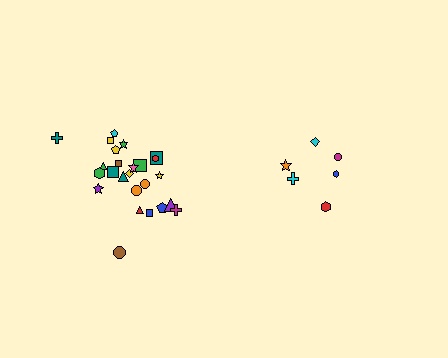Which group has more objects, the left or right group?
The left group.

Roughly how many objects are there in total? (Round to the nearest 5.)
Roughly 30 objects in total.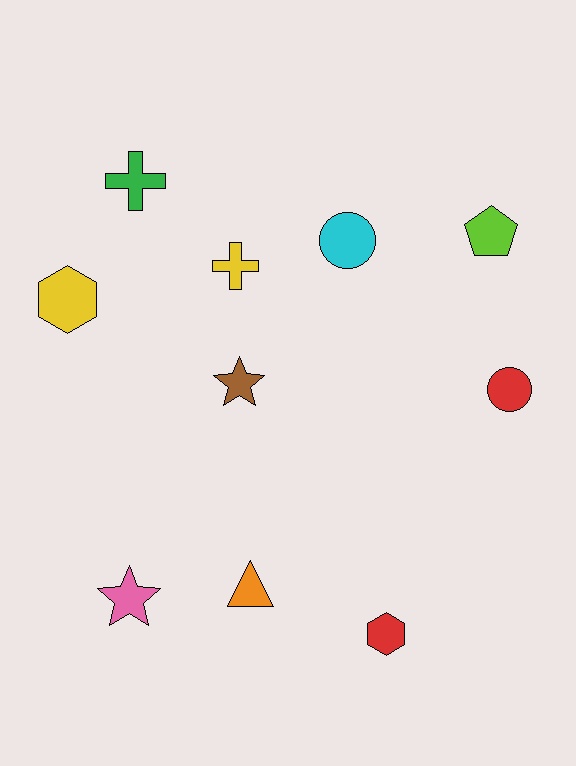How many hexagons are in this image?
There are 2 hexagons.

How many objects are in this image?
There are 10 objects.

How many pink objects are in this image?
There is 1 pink object.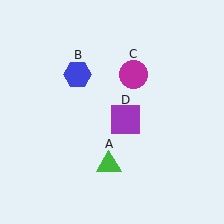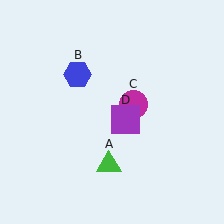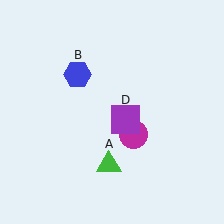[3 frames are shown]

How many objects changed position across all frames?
1 object changed position: magenta circle (object C).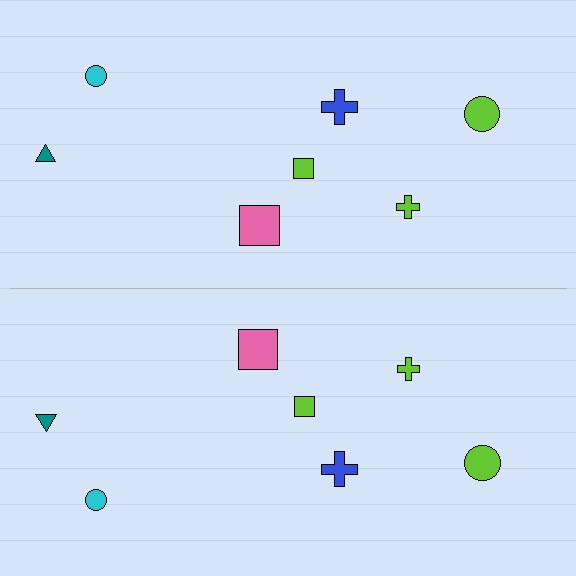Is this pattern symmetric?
Yes, this pattern has bilateral (reflection) symmetry.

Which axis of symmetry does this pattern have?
The pattern has a horizontal axis of symmetry running through the center of the image.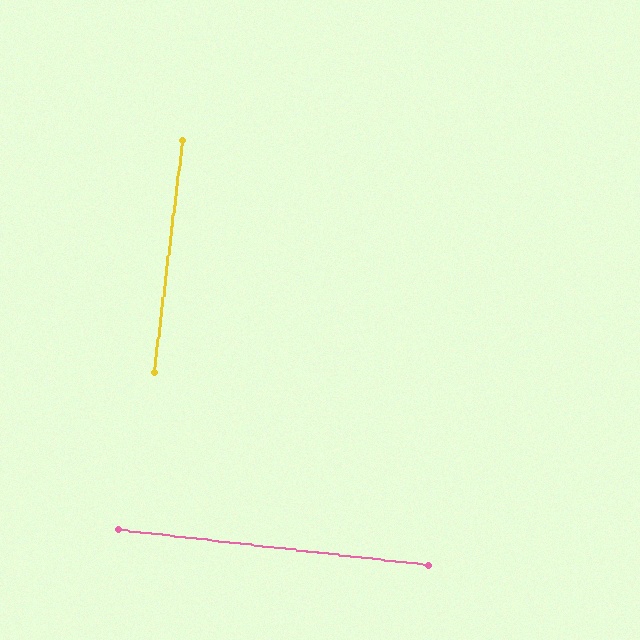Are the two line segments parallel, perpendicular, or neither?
Perpendicular — they meet at approximately 89°.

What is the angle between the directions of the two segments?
Approximately 89 degrees.